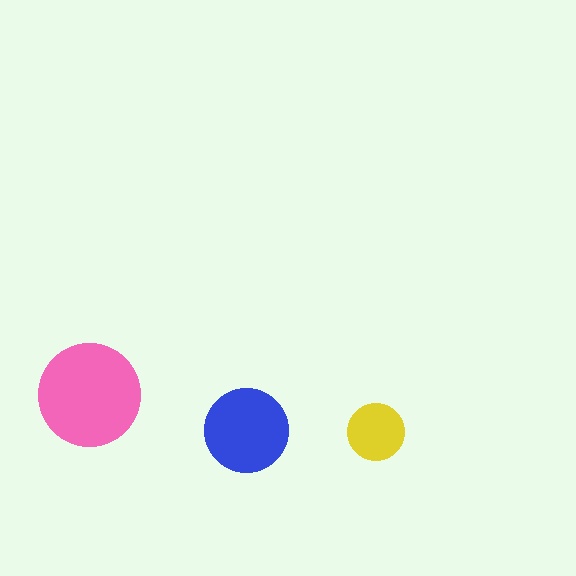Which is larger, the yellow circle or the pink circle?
The pink one.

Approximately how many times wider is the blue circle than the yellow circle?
About 1.5 times wider.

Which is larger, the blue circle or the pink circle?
The pink one.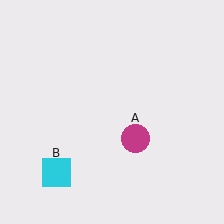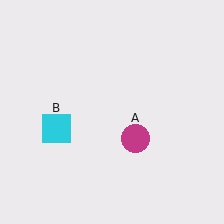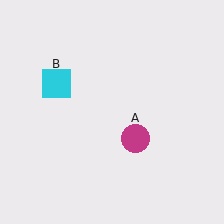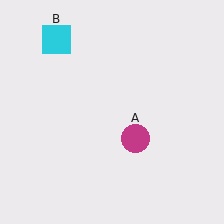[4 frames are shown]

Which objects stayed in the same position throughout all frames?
Magenta circle (object A) remained stationary.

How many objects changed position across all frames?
1 object changed position: cyan square (object B).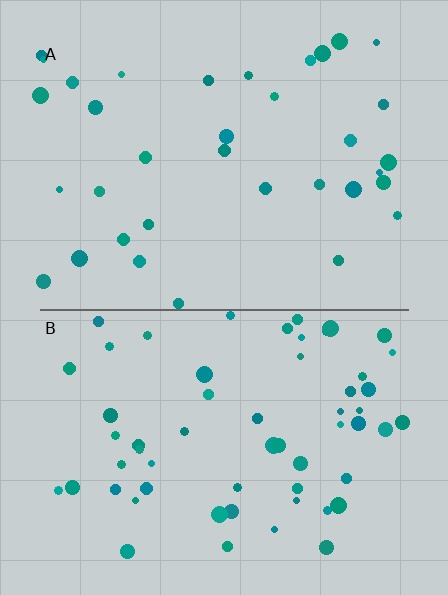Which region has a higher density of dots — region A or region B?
B (the bottom).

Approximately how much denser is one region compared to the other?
Approximately 1.7× — region B over region A.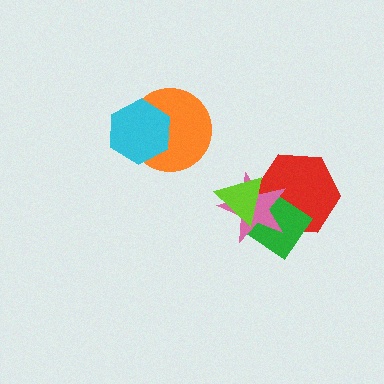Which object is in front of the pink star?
The lime triangle is in front of the pink star.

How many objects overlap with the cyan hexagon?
1 object overlaps with the cyan hexagon.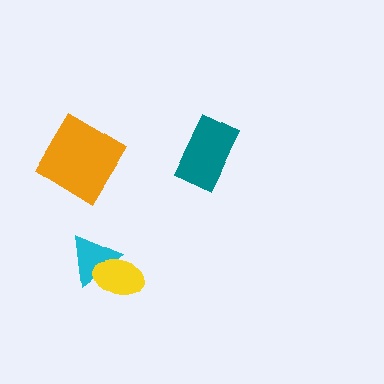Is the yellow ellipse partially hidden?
No, no other shape covers it.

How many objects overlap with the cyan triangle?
1 object overlaps with the cyan triangle.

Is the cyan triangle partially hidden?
Yes, it is partially covered by another shape.